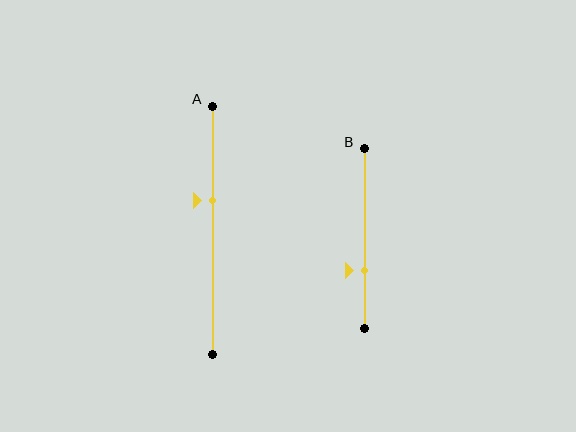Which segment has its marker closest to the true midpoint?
Segment A has its marker closest to the true midpoint.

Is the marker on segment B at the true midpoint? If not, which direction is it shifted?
No, the marker on segment B is shifted downward by about 18% of the segment length.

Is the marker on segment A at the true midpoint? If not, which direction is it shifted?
No, the marker on segment A is shifted upward by about 12% of the segment length.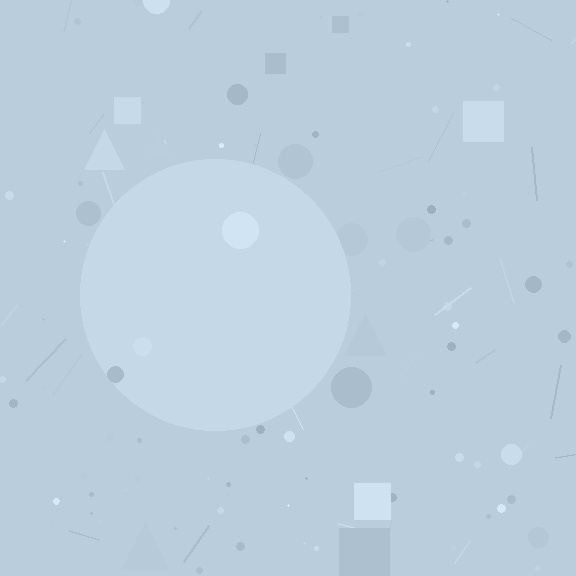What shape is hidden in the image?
A circle is hidden in the image.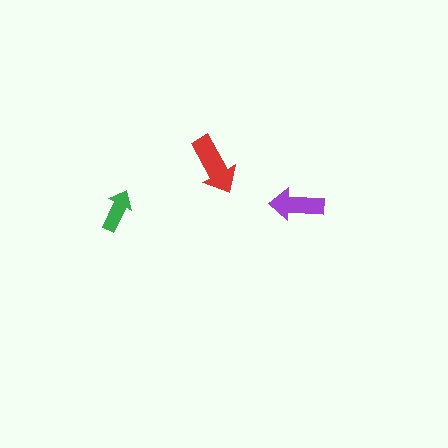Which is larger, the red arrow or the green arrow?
The red one.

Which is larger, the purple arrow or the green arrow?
The purple one.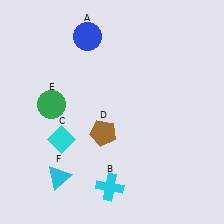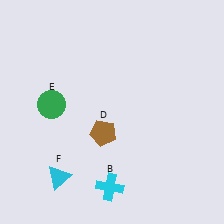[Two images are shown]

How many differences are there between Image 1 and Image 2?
There are 2 differences between the two images.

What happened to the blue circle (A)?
The blue circle (A) was removed in Image 2. It was in the top-left area of Image 1.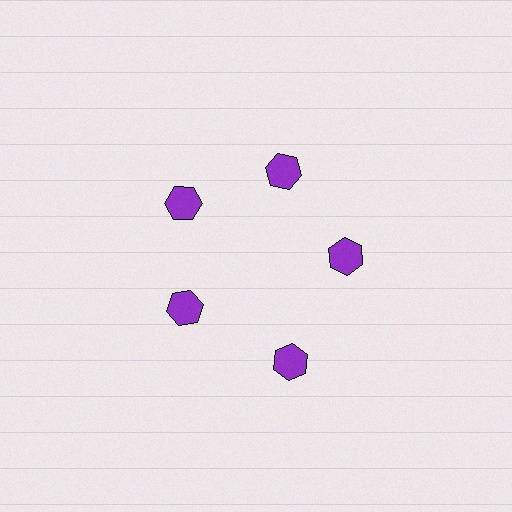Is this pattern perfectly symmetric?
No. The 5 purple hexagons are arranged in a ring, but one element near the 5 o'clock position is pushed outward from the center, breaking the 5-fold rotational symmetry.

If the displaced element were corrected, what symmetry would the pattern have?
It would have 5-fold rotational symmetry — the pattern would map onto itself every 72 degrees.